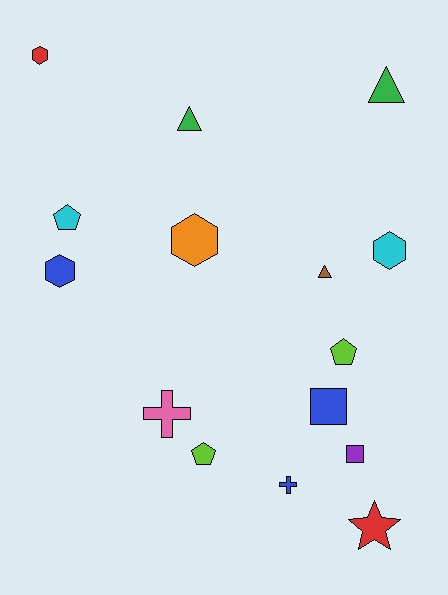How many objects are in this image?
There are 15 objects.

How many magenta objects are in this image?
There are no magenta objects.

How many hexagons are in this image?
There are 4 hexagons.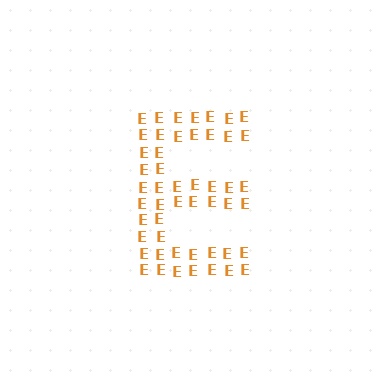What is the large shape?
The large shape is the letter E.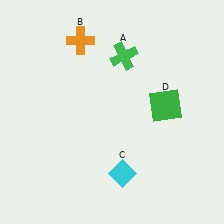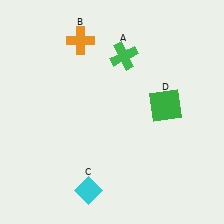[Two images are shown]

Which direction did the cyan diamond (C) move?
The cyan diamond (C) moved left.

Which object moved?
The cyan diamond (C) moved left.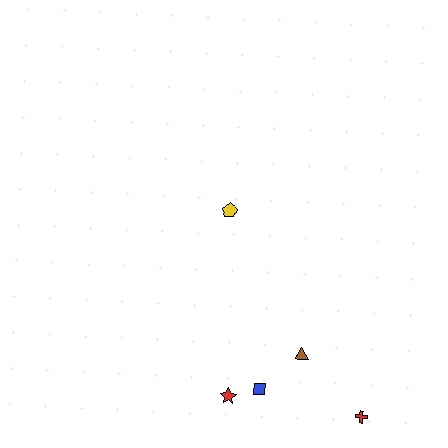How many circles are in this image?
There are no circles.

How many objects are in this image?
There are 5 objects.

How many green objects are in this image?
There are no green objects.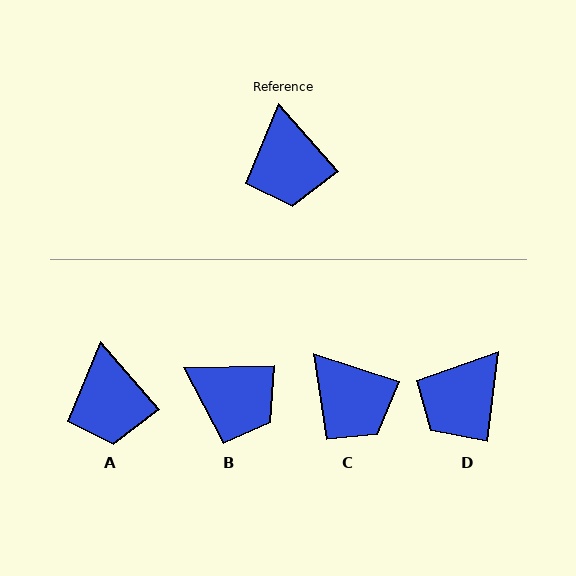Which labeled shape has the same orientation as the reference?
A.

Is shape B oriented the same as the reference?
No, it is off by about 50 degrees.